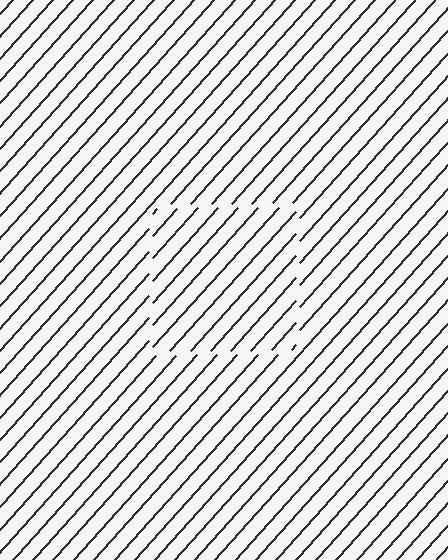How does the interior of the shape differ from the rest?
The interior of the shape contains the same grating, shifted by half a period — the contour is defined by the phase discontinuity where line-ends from the inner and outer gratings abut.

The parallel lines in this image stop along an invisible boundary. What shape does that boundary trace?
An illusory square. The interior of the shape contains the same grating, shifted by half a period — the contour is defined by the phase discontinuity where line-ends from the inner and outer gratings abut.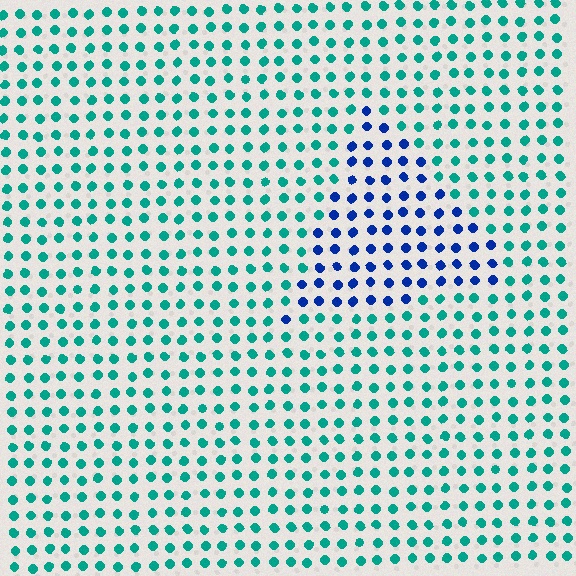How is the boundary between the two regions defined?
The boundary is defined purely by a slight shift in hue (about 53 degrees). Spacing, size, and orientation are identical on both sides.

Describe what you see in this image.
The image is filled with small teal elements in a uniform arrangement. A triangle-shaped region is visible where the elements are tinted to a slightly different hue, forming a subtle color boundary.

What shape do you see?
I see a triangle.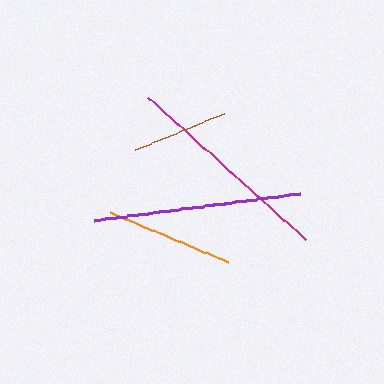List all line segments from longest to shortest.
From longest to shortest: magenta, purple, orange, brown.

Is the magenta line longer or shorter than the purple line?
The magenta line is longer than the purple line.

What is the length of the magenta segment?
The magenta segment is approximately 211 pixels long.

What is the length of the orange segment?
The orange segment is approximately 128 pixels long.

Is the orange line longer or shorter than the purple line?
The purple line is longer than the orange line.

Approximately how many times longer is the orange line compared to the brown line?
The orange line is approximately 1.3 times the length of the brown line.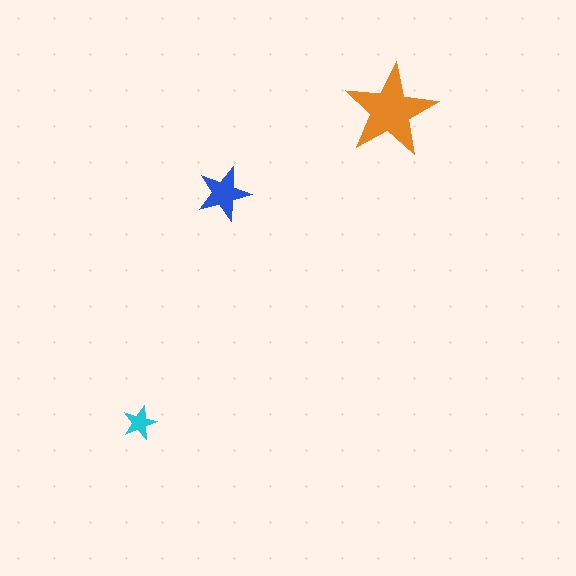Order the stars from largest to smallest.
the orange one, the blue one, the cyan one.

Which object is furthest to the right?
The orange star is rightmost.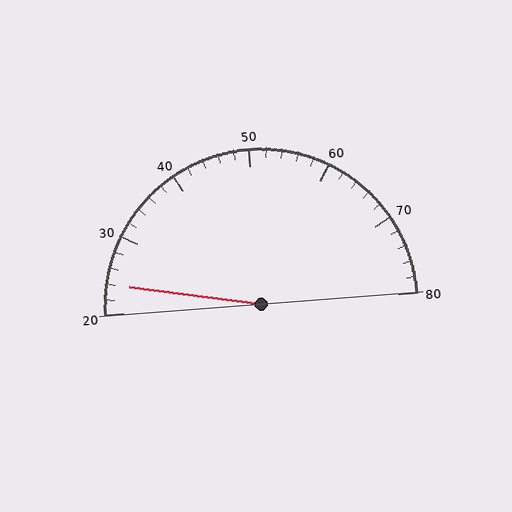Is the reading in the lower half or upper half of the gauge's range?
The reading is in the lower half of the range (20 to 80).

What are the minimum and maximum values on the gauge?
The gauge ranges from 20 to 80.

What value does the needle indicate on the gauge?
The needle indicates approximately 24.